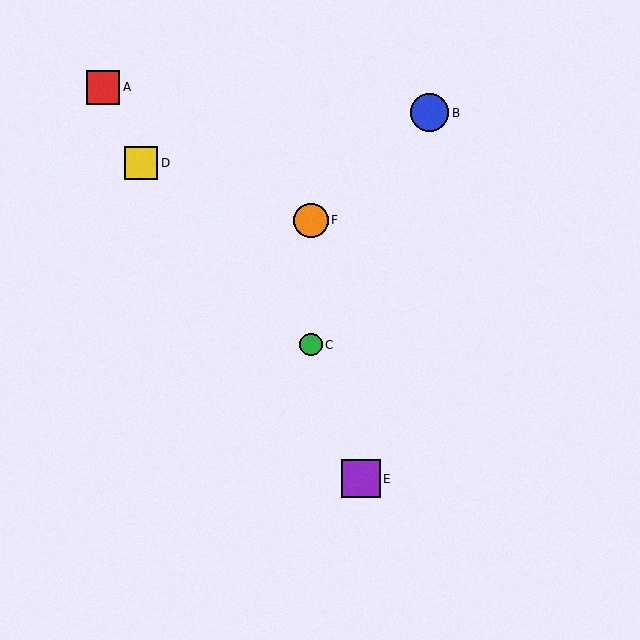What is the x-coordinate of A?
Object A is at x≈103.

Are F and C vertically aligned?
Yes, both are at x≈311.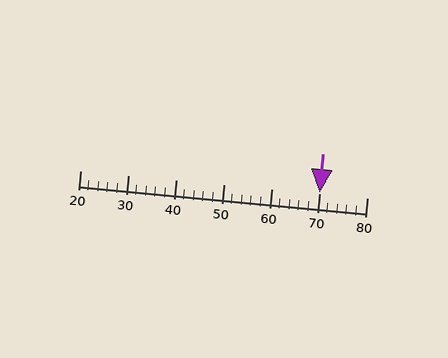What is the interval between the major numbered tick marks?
The major tick marks are spaced 10 units apart.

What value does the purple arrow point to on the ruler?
The purple arrow points to approximately 70.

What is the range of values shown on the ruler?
The ruler shows values from 20 to 80.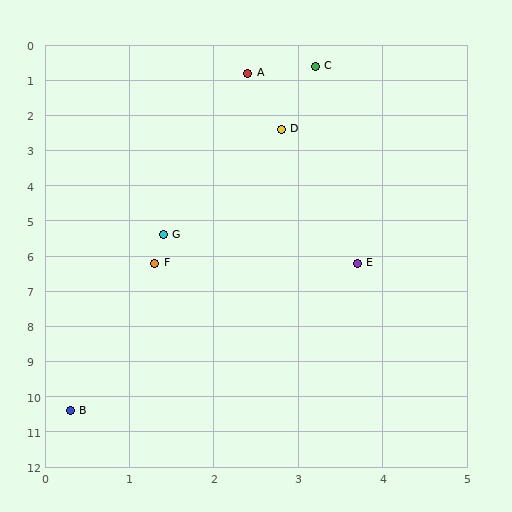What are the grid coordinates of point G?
Point G is at approximately (1.4, 5.4).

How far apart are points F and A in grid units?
Points F and A are about 5.5 grid units apart.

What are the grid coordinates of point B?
Point B is at approximately (0.3, 10.4).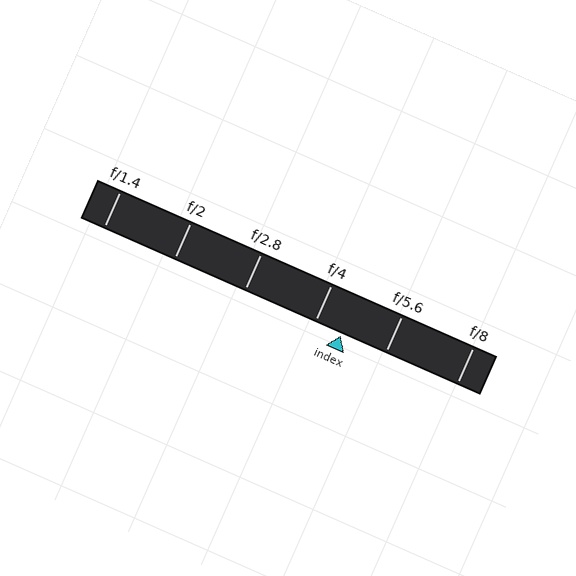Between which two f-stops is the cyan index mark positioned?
The index mark is between f/4 and f/5.6.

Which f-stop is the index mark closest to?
The index mark is closest to f/4.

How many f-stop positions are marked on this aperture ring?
There are 6 f-stop positions marked.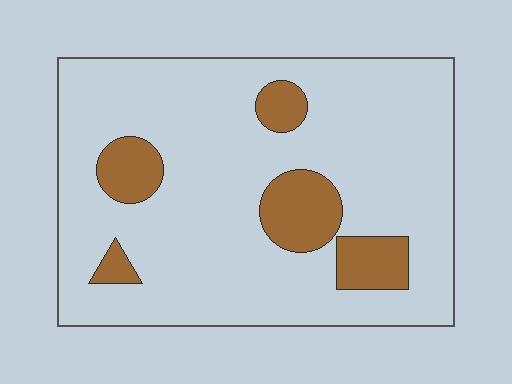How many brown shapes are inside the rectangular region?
5.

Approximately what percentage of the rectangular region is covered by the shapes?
Approximately 15%.